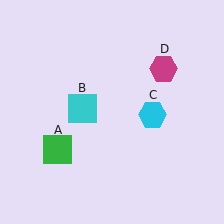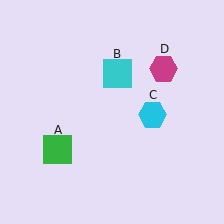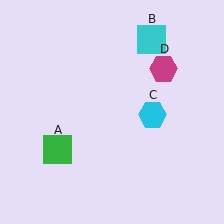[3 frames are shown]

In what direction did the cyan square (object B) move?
The cyan square (object B) moved up and to the right.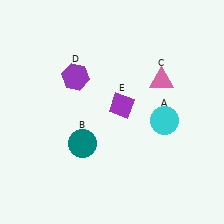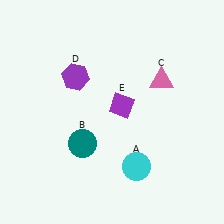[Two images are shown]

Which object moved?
The cyan circle (A) moved down.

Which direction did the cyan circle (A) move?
The cyan circle (A) moved down.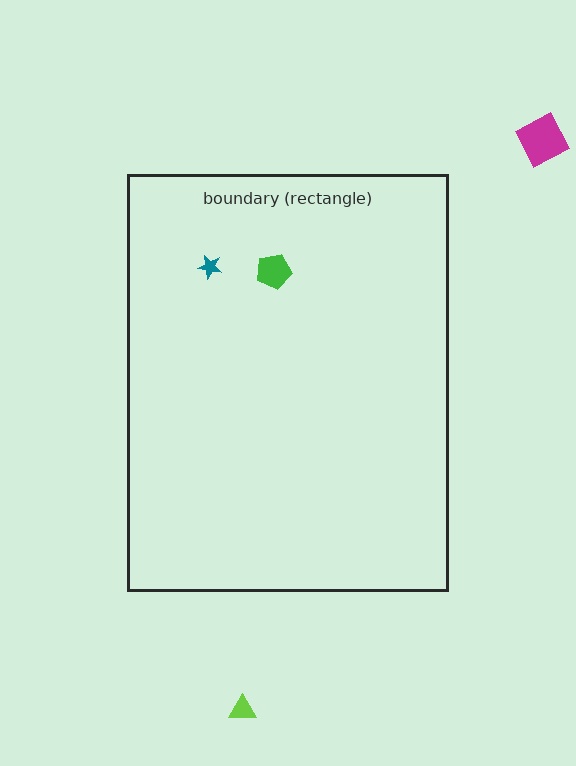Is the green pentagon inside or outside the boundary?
Inside.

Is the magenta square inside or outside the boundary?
Outside.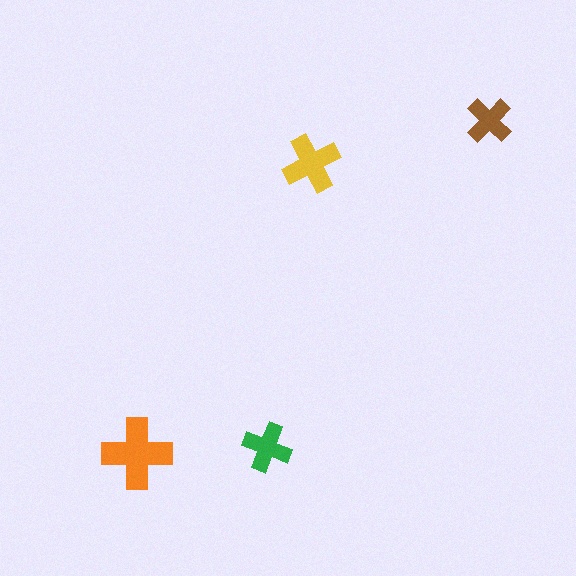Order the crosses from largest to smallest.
the orange one, the yellow one, the green one, the brown one.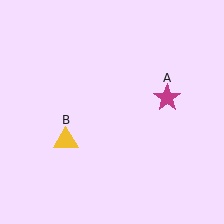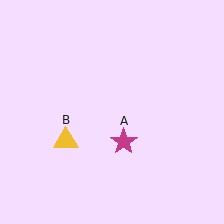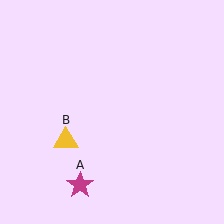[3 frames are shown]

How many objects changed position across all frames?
1 object changed position: magenta star (object A).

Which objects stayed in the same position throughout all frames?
Yellow triangle (object B) remained stationary.